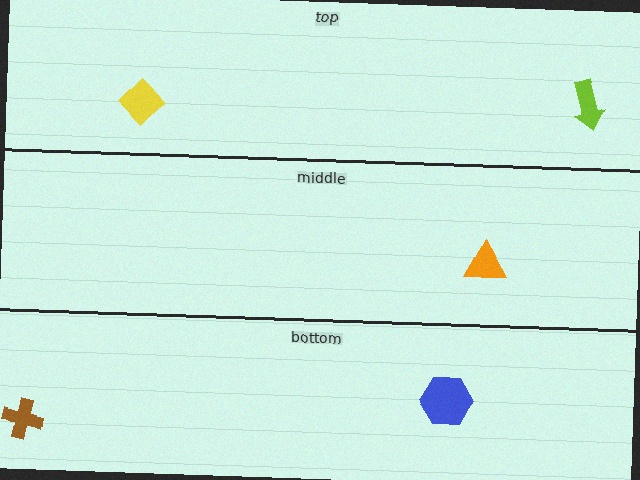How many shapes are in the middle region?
1.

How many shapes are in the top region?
2.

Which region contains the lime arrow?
The top region.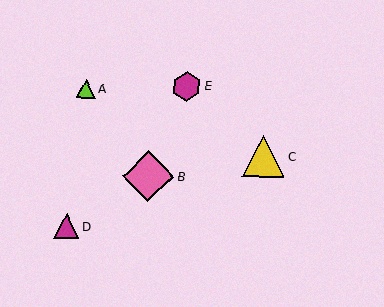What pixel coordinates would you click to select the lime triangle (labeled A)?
Click at (86, 88) to select the lime triangle A.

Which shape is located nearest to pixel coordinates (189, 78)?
The magenta hexagon (labeled E) at (187, 86) is nearest to that location.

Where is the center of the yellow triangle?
The center of the yellow triangle is at (264, 156).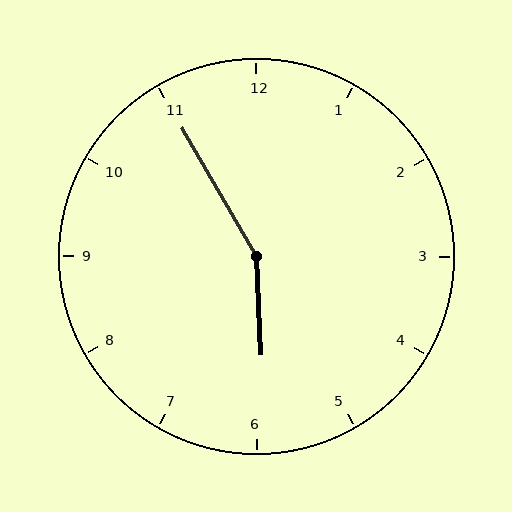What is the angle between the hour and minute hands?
Approximately 152 degrees.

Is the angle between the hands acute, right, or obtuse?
It is obtuse.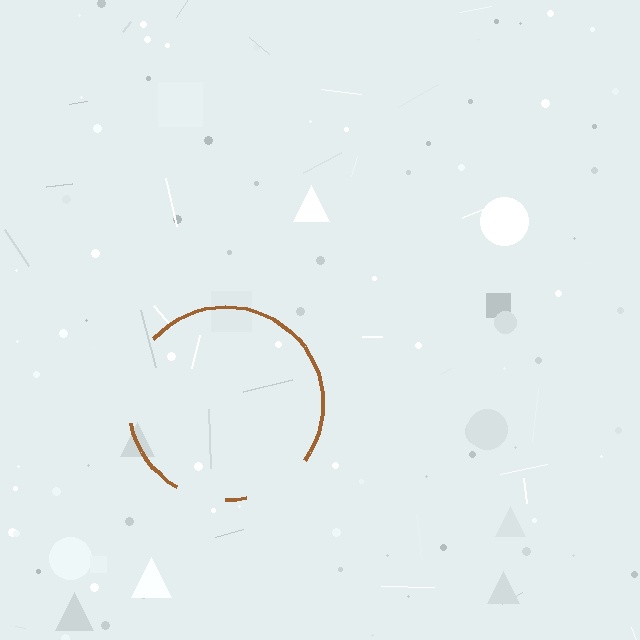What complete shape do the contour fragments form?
The contour fragments form a circle.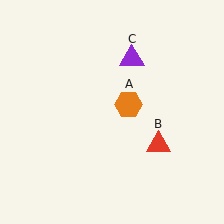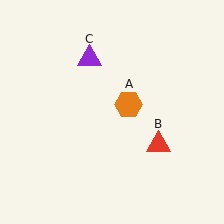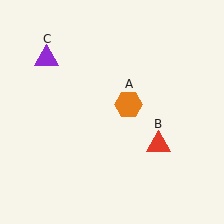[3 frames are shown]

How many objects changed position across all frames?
1 object changed position: purple triangle (object C).